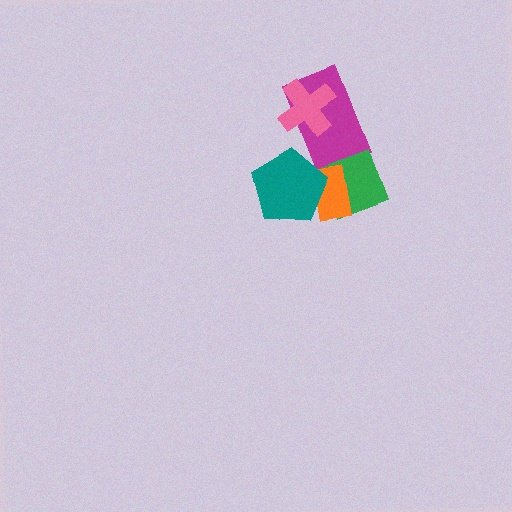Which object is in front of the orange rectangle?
The teal pentagon is in front of the orange rectangle.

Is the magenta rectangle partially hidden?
Yes, it is partially covered by another shape.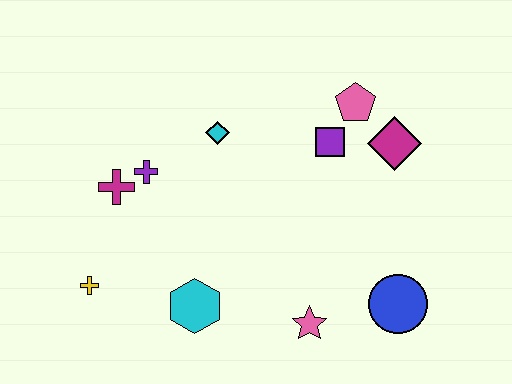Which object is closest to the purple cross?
The magenta cross is closest to the purple cross.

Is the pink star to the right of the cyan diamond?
Yes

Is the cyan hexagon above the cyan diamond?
No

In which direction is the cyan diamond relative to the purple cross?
The cyan diamond is to the right of the purple cross.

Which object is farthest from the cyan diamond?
The blue circle is farthest from the cyan diamond.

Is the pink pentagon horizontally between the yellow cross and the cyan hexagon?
No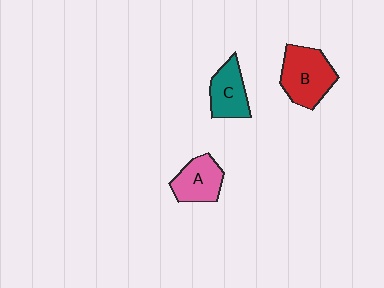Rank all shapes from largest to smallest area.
From largest to smallest: B (red), A (pink), C (teal).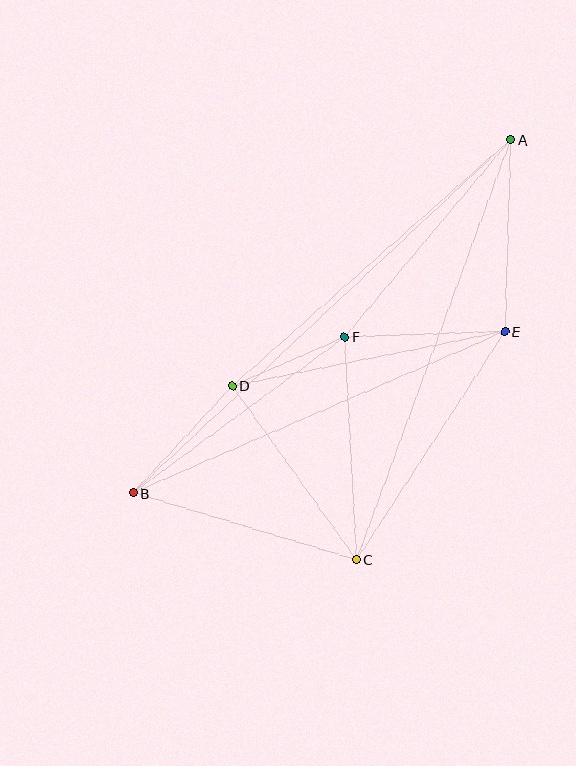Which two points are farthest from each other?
Points A and B are farthest from each other.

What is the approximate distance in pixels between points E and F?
The distance between E and F is approximately 160 pixels.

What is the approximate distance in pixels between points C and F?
The distance between C and F is approximately 223 pixels.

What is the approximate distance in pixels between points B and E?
The distance between B and E is approximately 405 pixels.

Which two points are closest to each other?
Points D and F are closest to each other.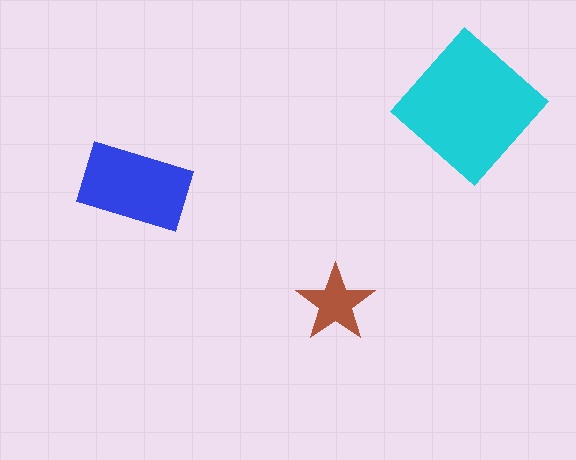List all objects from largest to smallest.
The cyan diamond, the blue rectangle, the brown star.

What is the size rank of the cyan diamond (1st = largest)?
1st.